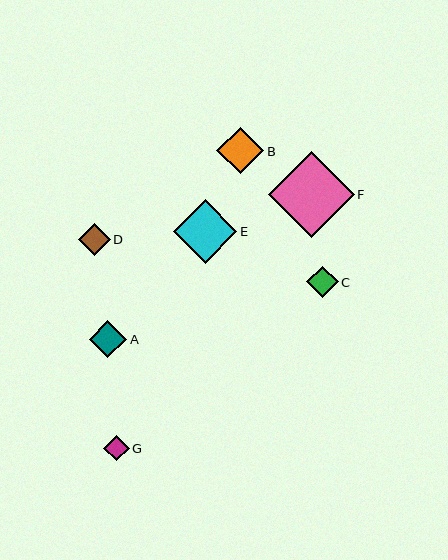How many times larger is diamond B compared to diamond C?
Diamond B is approximately 1.5 times the size of diamond C.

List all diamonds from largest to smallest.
From largest to smallest: F, E, B, A, D, C, G.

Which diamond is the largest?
Diamond F is the largest with a size of approximately 86 pixels.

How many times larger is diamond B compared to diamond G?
Diamond B is approximately 1.8 times the size of diamond G.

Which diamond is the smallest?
Diamond G is the smallest with a size of approximately 25 pixels.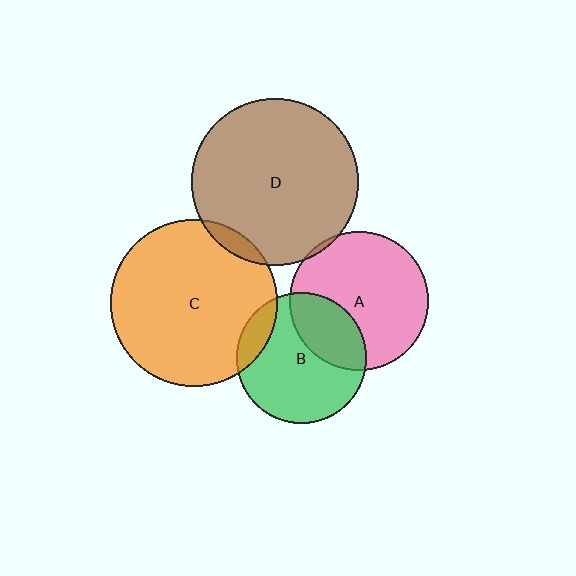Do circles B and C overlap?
Yes.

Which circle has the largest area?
Circle C (orange).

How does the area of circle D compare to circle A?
Approximately 1.5 times.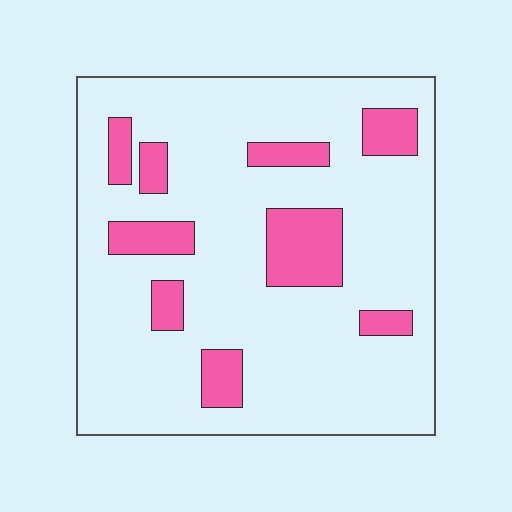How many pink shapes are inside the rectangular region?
9.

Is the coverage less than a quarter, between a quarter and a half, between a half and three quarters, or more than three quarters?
Less than a quarter.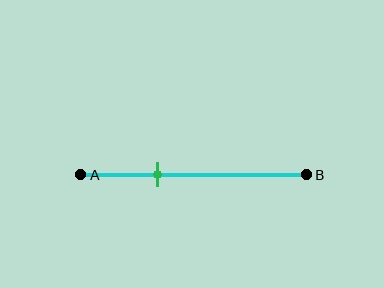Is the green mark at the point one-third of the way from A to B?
Yes, the mark is approximately at the one-third point.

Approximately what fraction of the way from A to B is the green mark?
The green mark is approximately 35% of the way from A to B.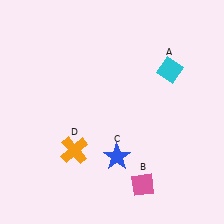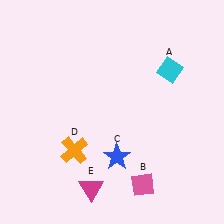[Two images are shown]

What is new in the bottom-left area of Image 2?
A magenta triangle (E) was added in the bottom-left area of Image 2.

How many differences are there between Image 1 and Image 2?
There is 1 difference between the two images.